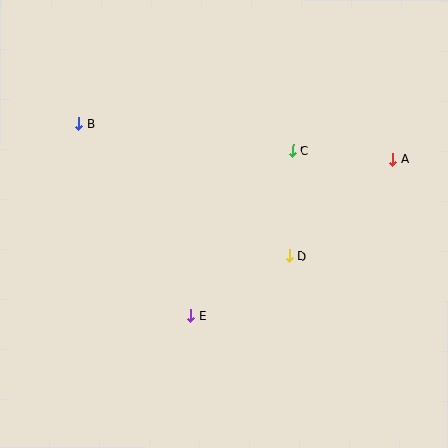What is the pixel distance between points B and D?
The distance between B and D is 249 pixels.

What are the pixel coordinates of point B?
Point B is at (78, 124).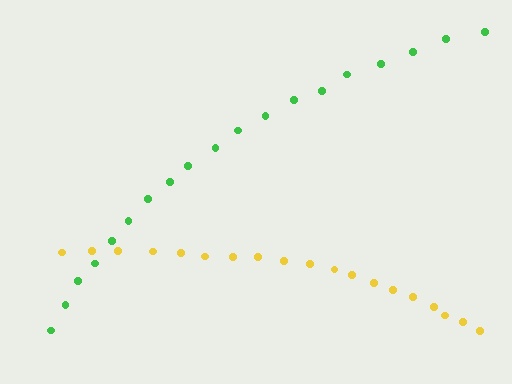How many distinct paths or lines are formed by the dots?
There are 2 distinct paths.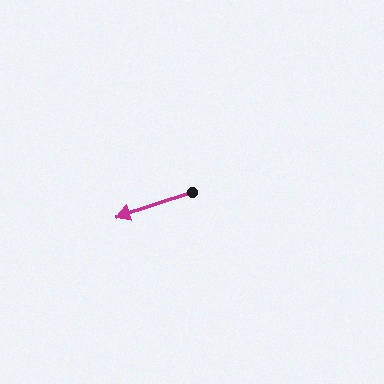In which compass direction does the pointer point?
West.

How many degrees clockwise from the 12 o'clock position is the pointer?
Approximately 252 degrees.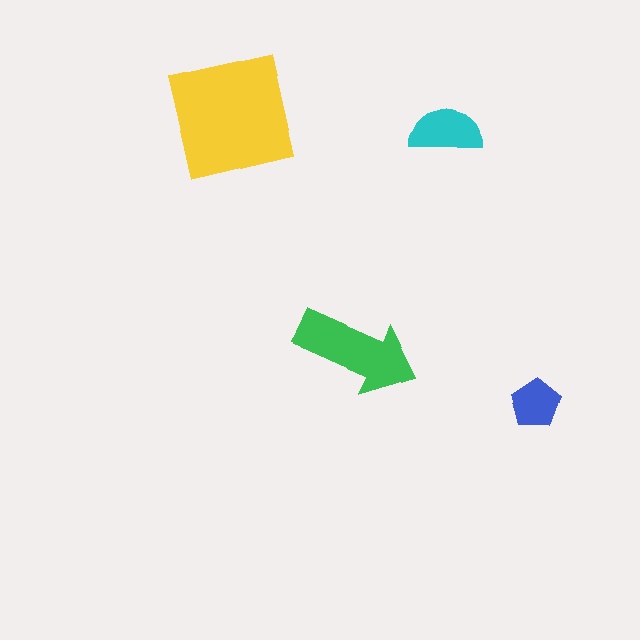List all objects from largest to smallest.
The yellow square, the green arrow, the cyan semicircle, the blue pentagon.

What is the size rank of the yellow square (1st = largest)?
1st.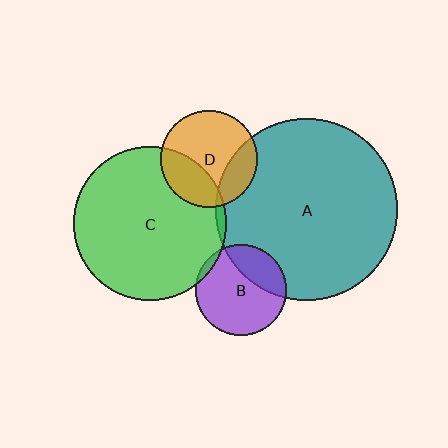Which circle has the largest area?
Circle A (teal).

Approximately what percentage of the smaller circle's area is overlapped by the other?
Approximately 30%.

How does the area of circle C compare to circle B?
Approximately 2.8 times.